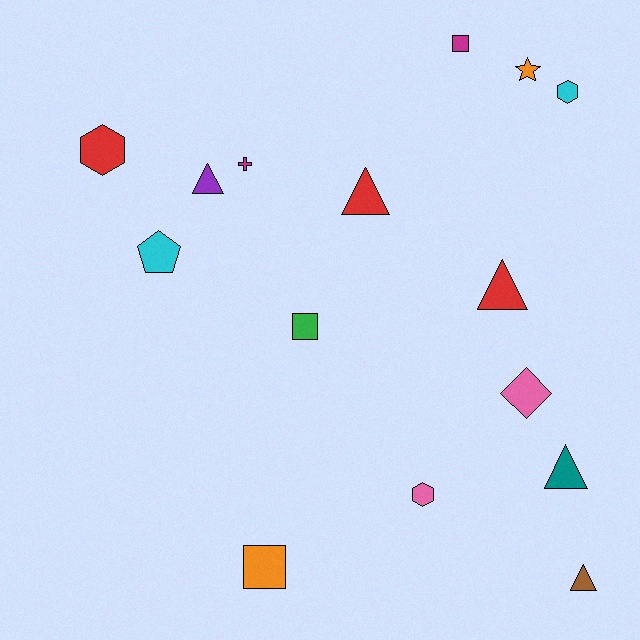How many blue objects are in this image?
There are no blue objects.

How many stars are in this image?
There is 1 star.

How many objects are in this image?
There are 15 objects.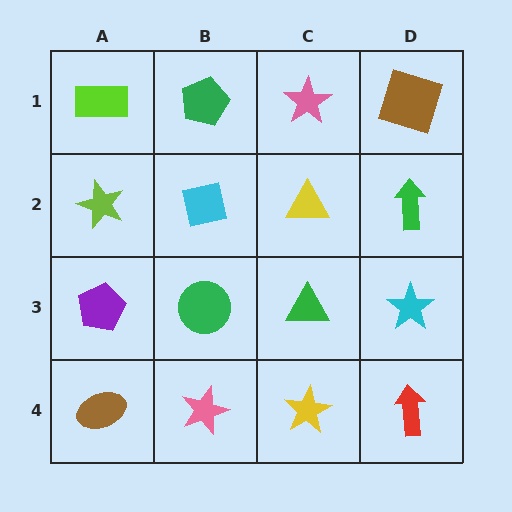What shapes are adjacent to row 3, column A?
A lime star (row 2, column A), a brown ellipse (row 4, column A), a green circle (row 3, column B).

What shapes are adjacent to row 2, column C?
A pink star (row 1, column C), a green triangle (row 3, column C), a cyan square (row 2, column B), a green arrow (row 2, column D).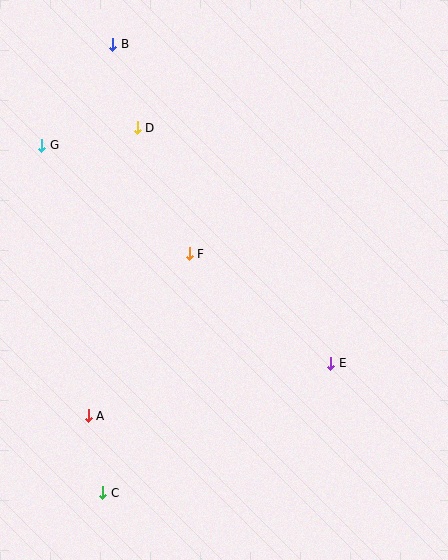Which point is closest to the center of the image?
Point F at (189, 254) is closest to the center.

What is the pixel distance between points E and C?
The distance between E and C is 262 pixels.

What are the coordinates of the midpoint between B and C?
The midpoint between B and C is at (108, 269).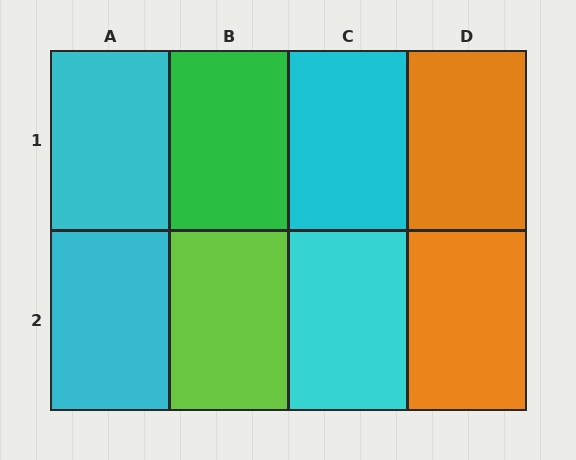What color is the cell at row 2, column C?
Cyan.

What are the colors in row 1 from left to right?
Cyan, green, cyan, orange.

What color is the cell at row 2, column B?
Lime.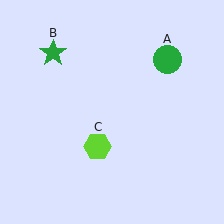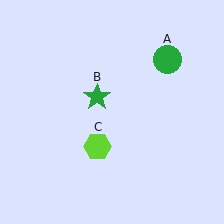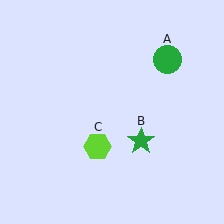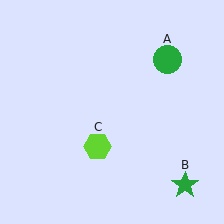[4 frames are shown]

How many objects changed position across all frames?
1 object changed position: green star (object B).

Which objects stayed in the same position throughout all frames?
Green circle (object A) and lime hexagon (object C) remained stationary.